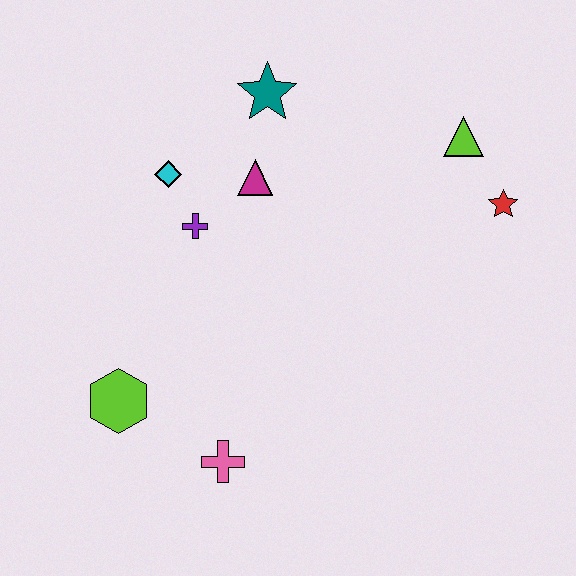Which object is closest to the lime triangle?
The red star is closest to the lime triangle.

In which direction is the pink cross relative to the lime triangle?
The pink cross is below the lime triangle.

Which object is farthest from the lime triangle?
The lime hexagon is farthest from the lime triangle.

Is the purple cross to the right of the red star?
No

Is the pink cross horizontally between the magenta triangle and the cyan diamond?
Yes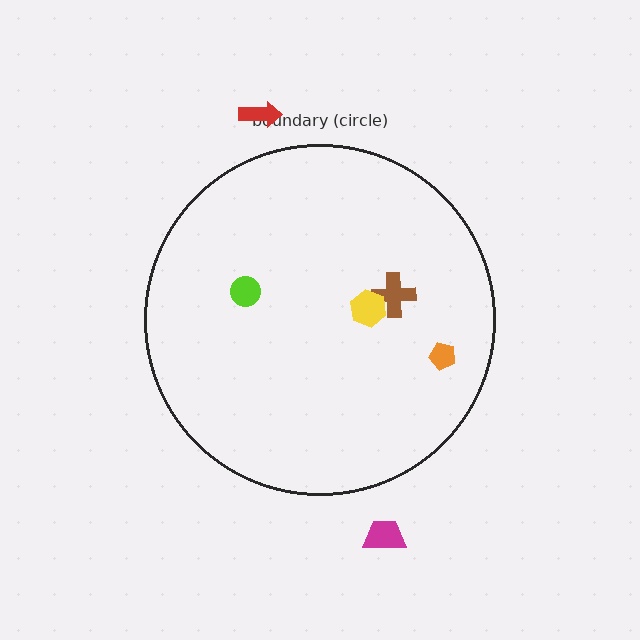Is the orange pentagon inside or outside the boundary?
Inside.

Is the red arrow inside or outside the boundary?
Outside.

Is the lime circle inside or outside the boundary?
Inside.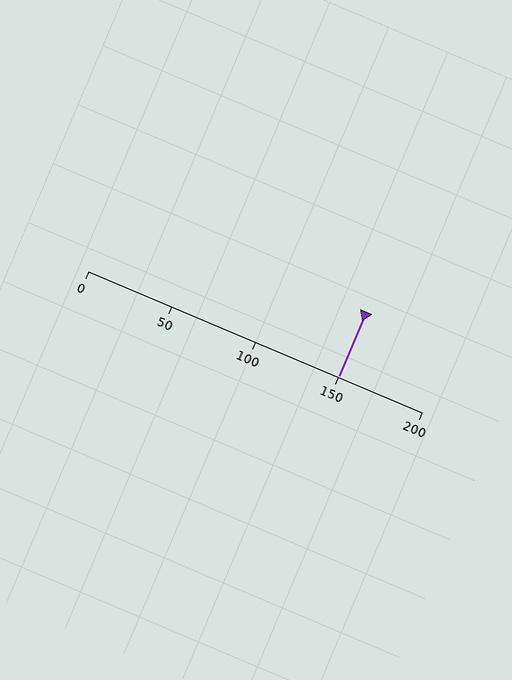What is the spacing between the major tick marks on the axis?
The major ticks are spaced 50 apart.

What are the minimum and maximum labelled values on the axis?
The axis runs from 0 to 200.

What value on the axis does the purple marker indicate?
The marker indicates approximately 150.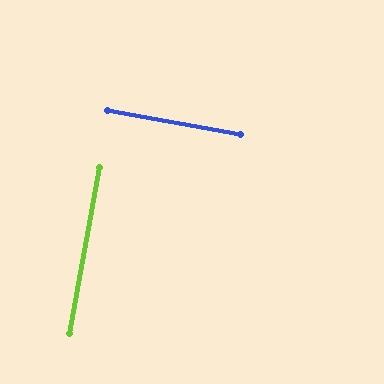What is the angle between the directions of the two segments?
Approximately 90 degrees.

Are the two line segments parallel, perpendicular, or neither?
Perpendicular — they meet at approximately 90°.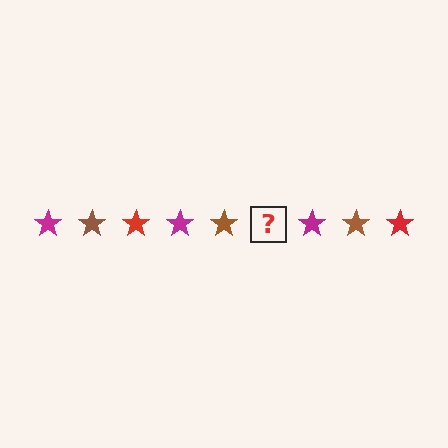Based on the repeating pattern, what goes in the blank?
The blank should be a red star.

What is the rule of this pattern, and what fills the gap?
The rule is that the pattern cycles through magenta, brown, red stars. The gap should be filled with a red star.